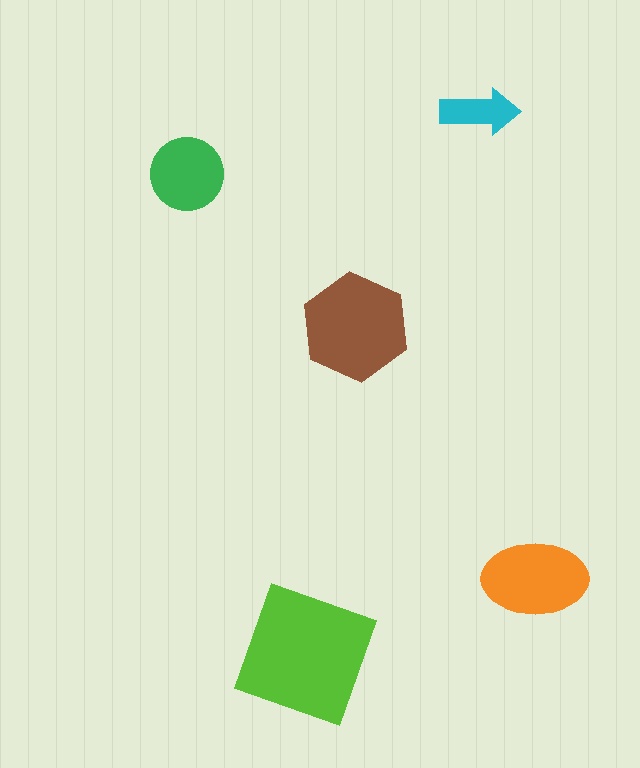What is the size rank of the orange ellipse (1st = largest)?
3rd.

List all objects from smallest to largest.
The cyan arrow, the green circle, the orange ellipse, the brown hexagon, the lime square.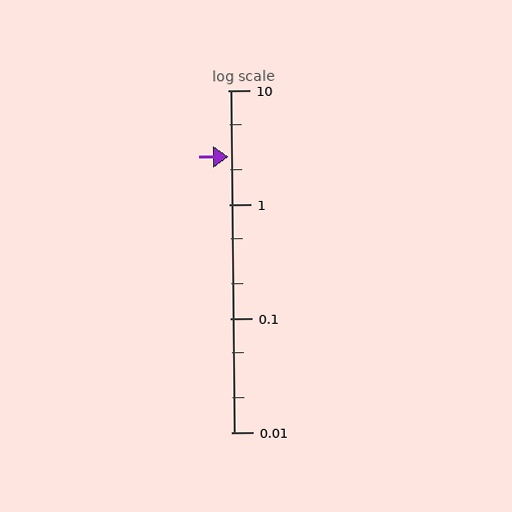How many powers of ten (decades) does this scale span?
The scale spans 3 decades, from 0.01 to 10.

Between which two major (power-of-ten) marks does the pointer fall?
The pointer is between 1 and 10.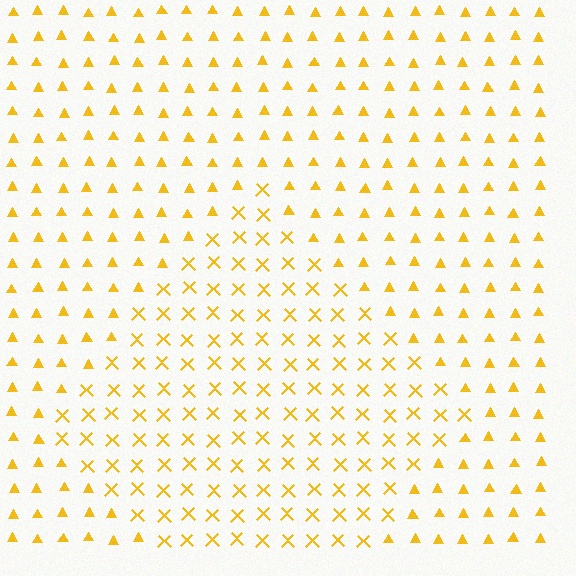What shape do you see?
I see a diamond.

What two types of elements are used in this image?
The image uses X marks inside the diamond region and triangles outside it.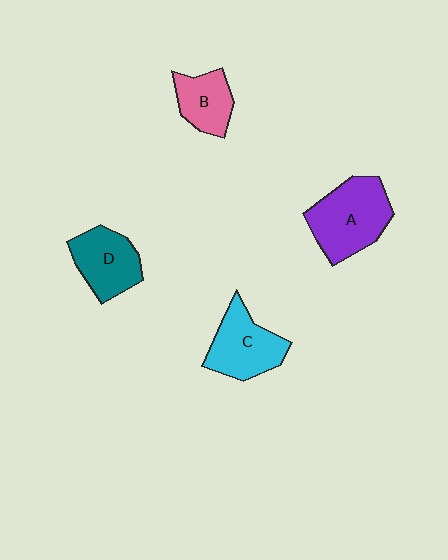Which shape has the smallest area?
Shape B (pink).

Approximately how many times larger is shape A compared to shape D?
Approximately 1.3 times.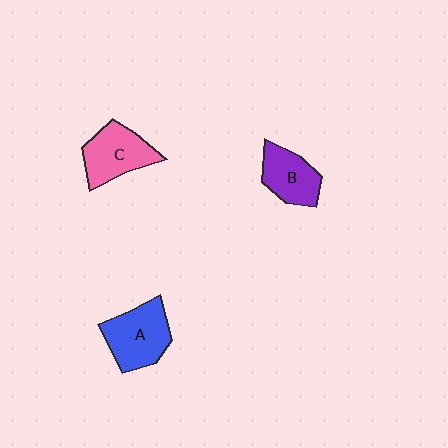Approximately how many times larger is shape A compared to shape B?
Approximately 1.3 times.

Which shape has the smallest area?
Shape B (purple).